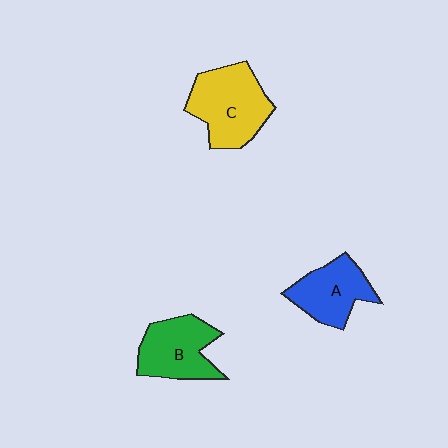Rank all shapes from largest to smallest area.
From largest to smallest: C (yellow), B (green), A (blue).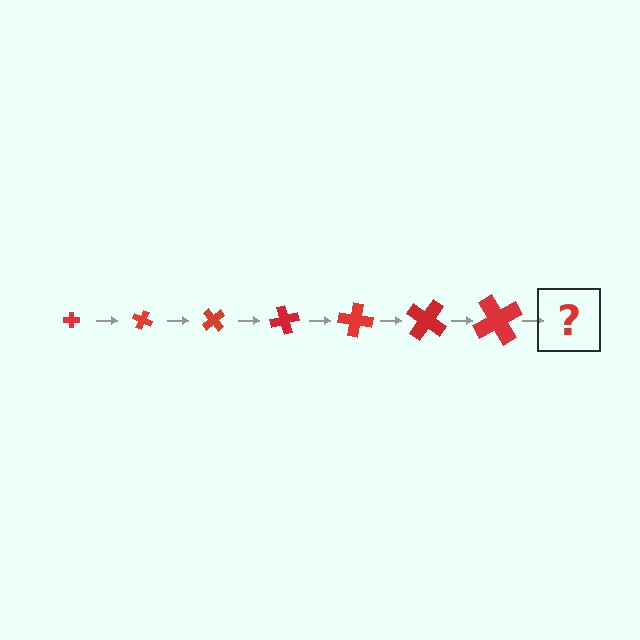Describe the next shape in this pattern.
It should be a cross, larger than the previous one and rotated 175 degrees from the start.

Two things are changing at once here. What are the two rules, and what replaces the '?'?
The two rules are that the cross grows larger each step and it rotates 25 degrees each step. The '?' should be a cross, larger than the previous one and rotated 175 degrees from the start.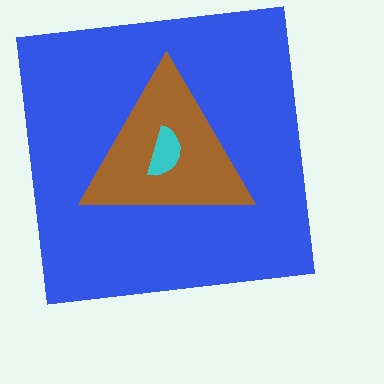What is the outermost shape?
The blue square.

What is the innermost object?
The cyan semicircle.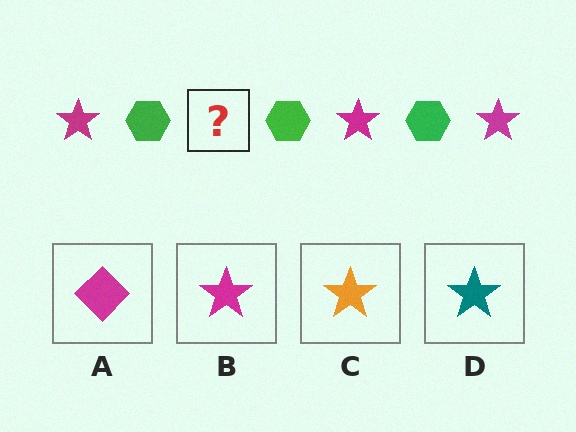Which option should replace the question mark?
Option B.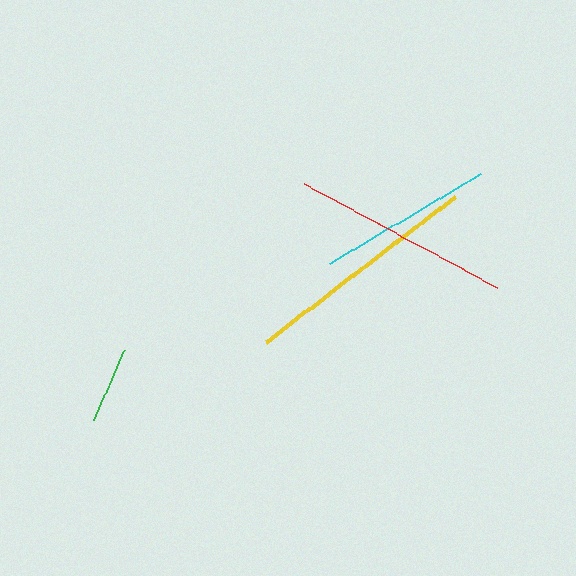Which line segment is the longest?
The yellow line is the longest at approximately 239 pixels.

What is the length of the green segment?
The green segment is approximately 76 pixels long.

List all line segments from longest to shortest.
From longest to shortest: yellow, red, cyan, green.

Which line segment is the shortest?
The green line is the shortest at approximately 76 pixels.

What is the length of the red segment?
The red segment is approximately 218 pixels long.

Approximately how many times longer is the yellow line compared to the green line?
The yellow line is approximately 3.1 times the length of the green line.